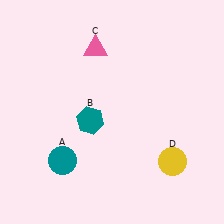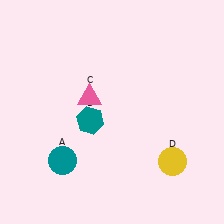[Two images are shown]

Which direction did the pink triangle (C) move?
The pink triangle (C) moved down.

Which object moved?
The pink triangle (C) moved down.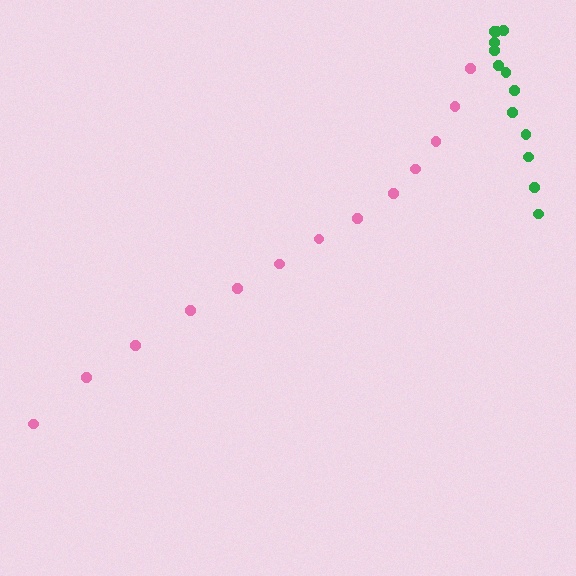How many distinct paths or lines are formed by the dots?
There are 2 distinct paths.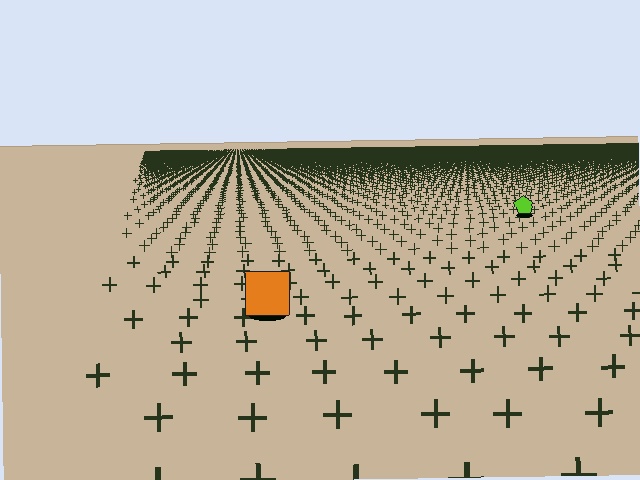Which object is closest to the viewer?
The orange square is closest. The texture marks near it are larger and more spread out.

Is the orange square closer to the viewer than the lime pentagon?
Yes. The orange square is closer — you can tell from the texture gradient: the ground texture is coarser near it.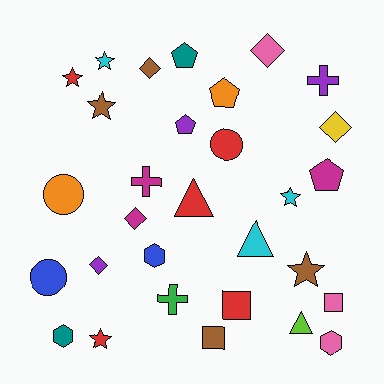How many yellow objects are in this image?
There is 1 yellow object.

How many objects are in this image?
There are 30 objects.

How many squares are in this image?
There are 3 squares.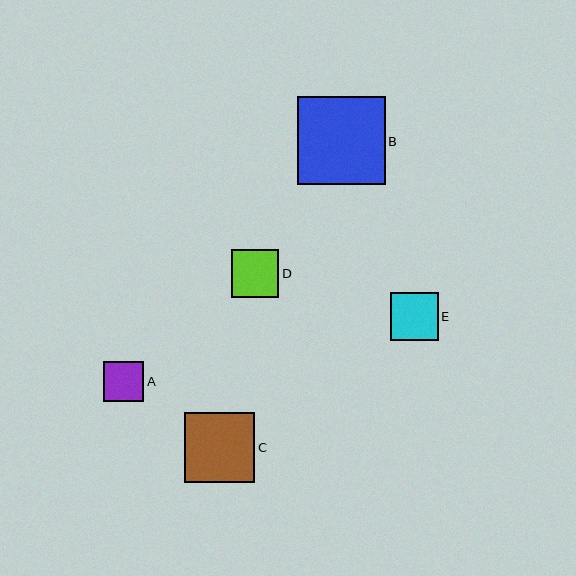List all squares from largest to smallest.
From largest to smallest: B, C, E, D, A.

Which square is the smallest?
Square A is the smallest with a size of approximately 40 pixels.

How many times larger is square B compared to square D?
Square B is approximately 1.8 times the size of square D.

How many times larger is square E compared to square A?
Square E is approximately 1.2 times the size of square A.